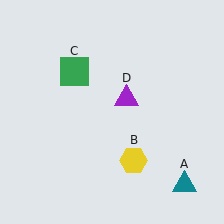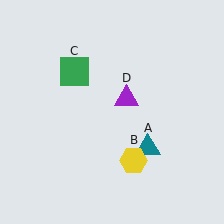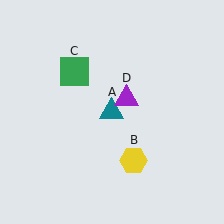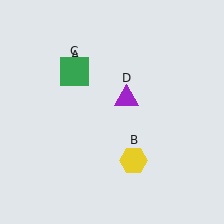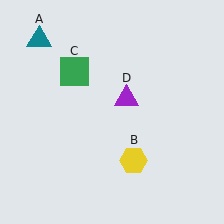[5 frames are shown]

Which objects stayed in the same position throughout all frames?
Yellow hexagon (object B) and green square (object C) and purple triangle (object D) remained stationary.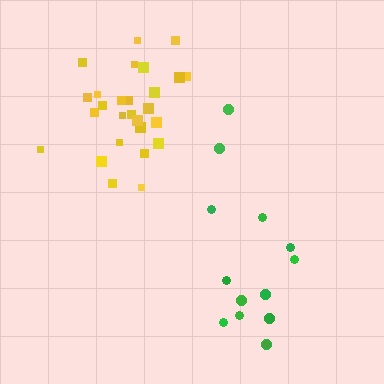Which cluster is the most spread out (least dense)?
Green.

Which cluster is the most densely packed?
Yellow.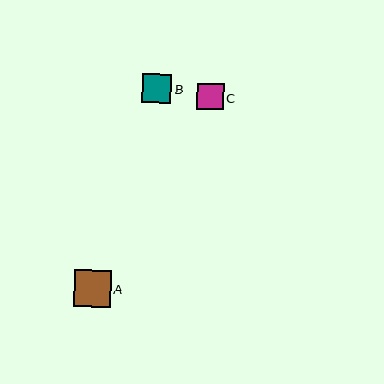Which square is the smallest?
Square C is the smallest with a size of approximately 26 pixels.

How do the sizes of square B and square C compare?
Square B and square C are approximately the same size.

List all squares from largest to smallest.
From largest to smallest: A, B, C.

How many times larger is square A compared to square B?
Square A is approximately 1.3 times the size of square B.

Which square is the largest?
Square A is the largest with a size of approximately 37 pixels.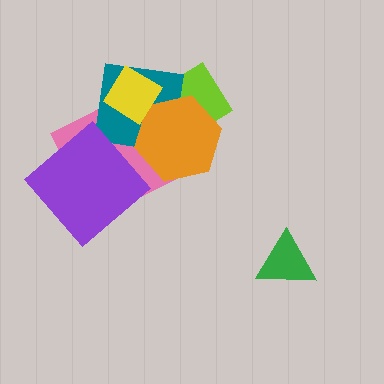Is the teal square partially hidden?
Yes, it is partially covered by another shape.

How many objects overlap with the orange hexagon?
4 objects overlap with the orange hexagon.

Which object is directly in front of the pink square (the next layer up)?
The lime rectangle is directly in front of the pink square.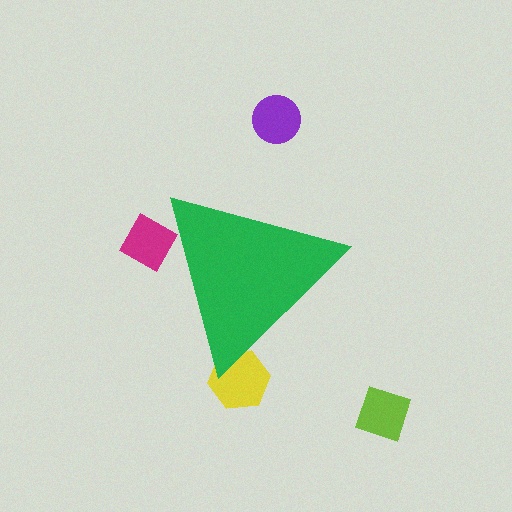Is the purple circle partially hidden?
No, the purple circle is fully visible.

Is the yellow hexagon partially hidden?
Yes, the yellow hexagon is partially hidden behind the green triangle.